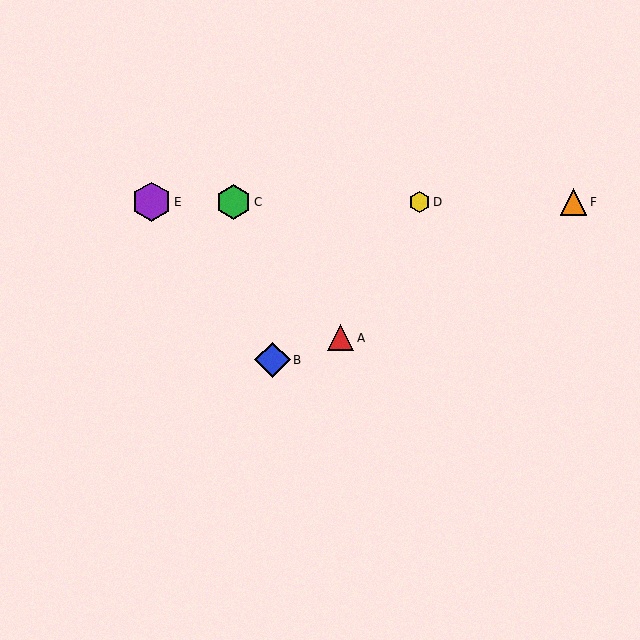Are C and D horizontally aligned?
Yes, both are at y≈202.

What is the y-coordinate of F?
Object F is at y≈202.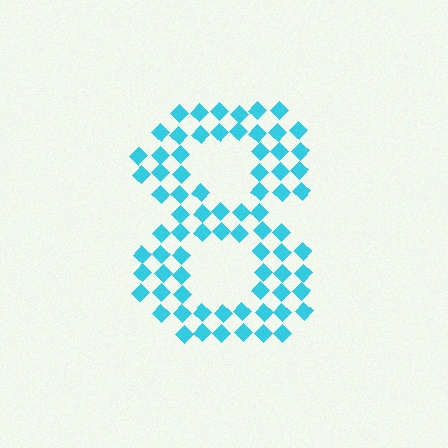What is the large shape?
The large shape is the digit 8.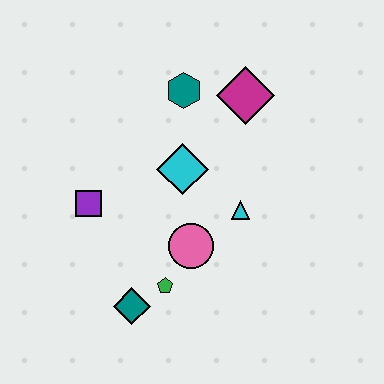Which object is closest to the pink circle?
The green pentagon is closest to the pink circle.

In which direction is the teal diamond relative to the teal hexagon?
The teal diamond is below the teal hexagon.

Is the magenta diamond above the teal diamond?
Yes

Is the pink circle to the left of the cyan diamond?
No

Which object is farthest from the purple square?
The magenta diamond is farthest from the purple square.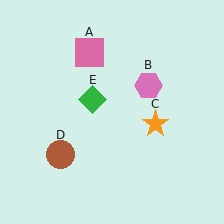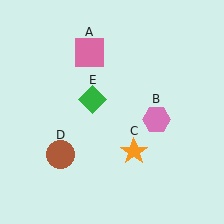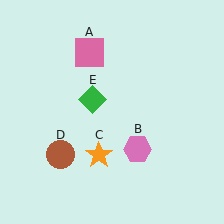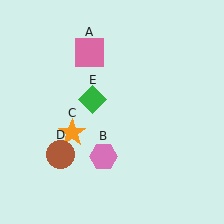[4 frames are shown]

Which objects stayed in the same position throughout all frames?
Pink square (object A) and brown circle (object D) and green diamond (object E) remained stationary.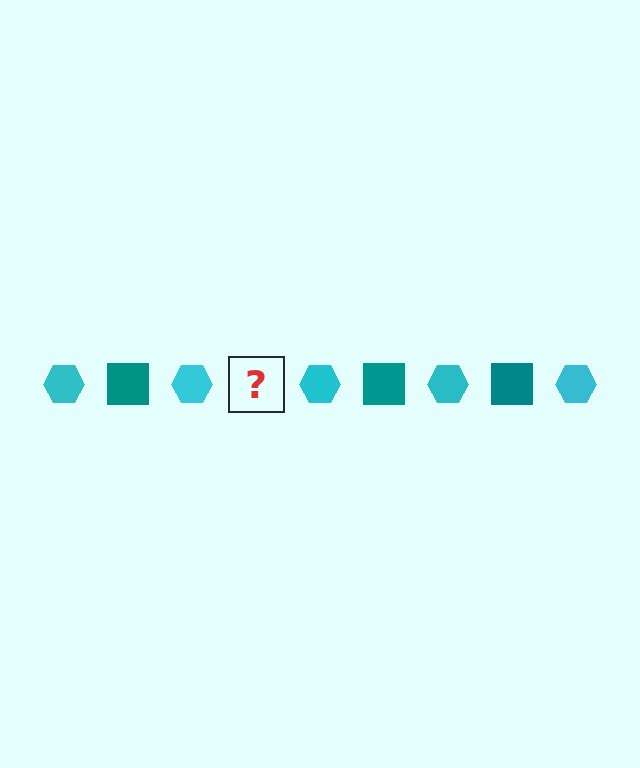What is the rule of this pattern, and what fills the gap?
The rule is that the pattern alternates between cyan hexagon and teal square. The gap should be filled with a teal square.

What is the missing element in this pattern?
The missing element is a teal square.